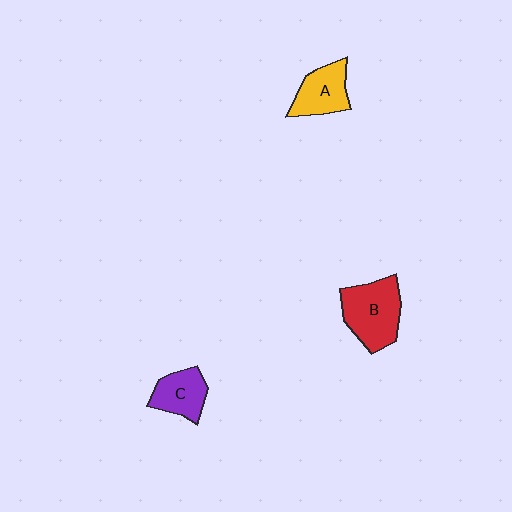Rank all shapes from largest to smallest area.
From largest to smallest: B (red), A (yellow), C (purple).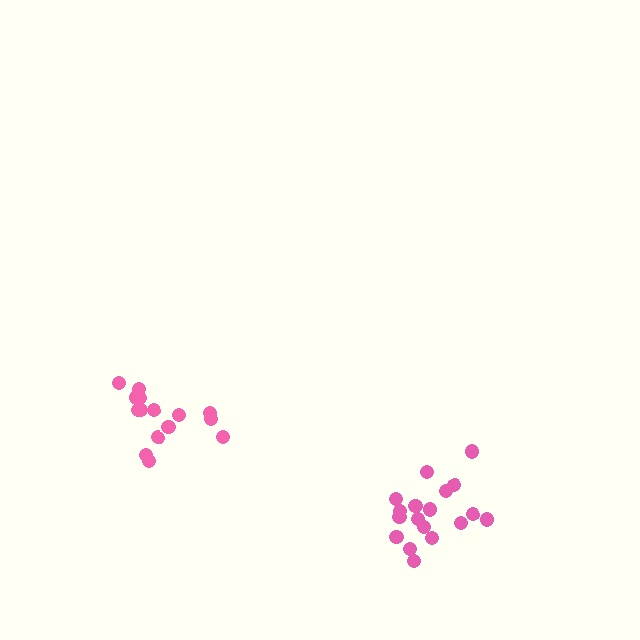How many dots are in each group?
Group 1: 18 dots, Group 2: 15 dots (33 total).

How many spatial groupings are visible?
There are 2 spatial groupings.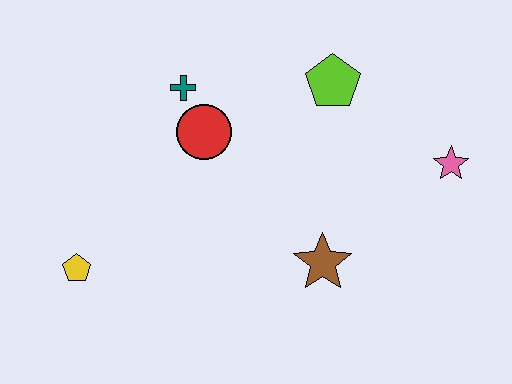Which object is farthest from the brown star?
The yellow pentagon is farthest from the brown star.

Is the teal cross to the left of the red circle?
Yes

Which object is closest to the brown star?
The pink star is closest to the brown star.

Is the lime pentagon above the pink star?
Yes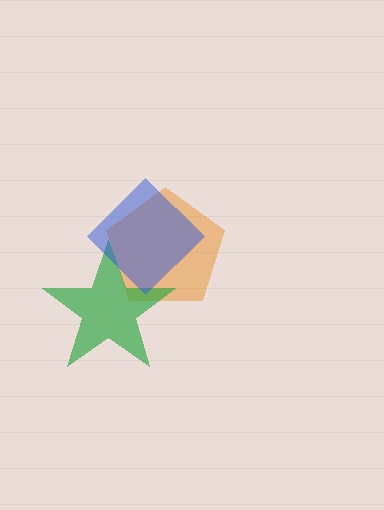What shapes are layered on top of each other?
The layered shapes are: an orange pentagon, a green star, a blue diamond.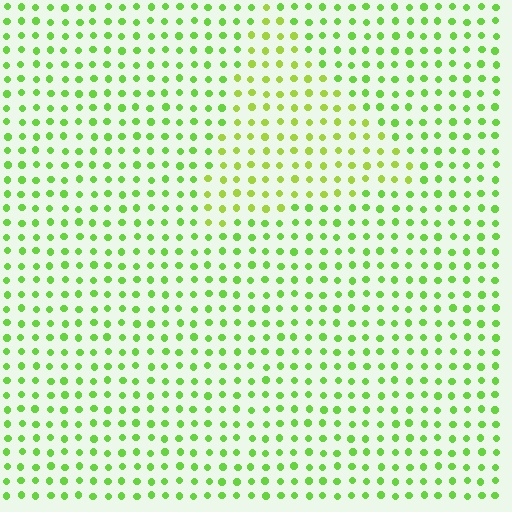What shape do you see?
I see a triangle.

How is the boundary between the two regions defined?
The boundary is defined purely by a slight shift in hue (about 23 degrees). Spacing, size, and orientation are identical on both sides.